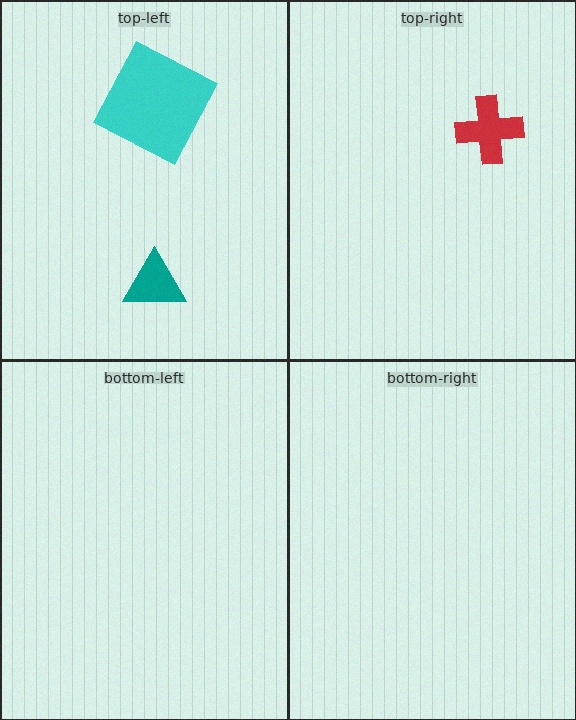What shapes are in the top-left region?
The cyan square, the teal triangle.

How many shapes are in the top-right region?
1.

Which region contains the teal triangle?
The top-left region.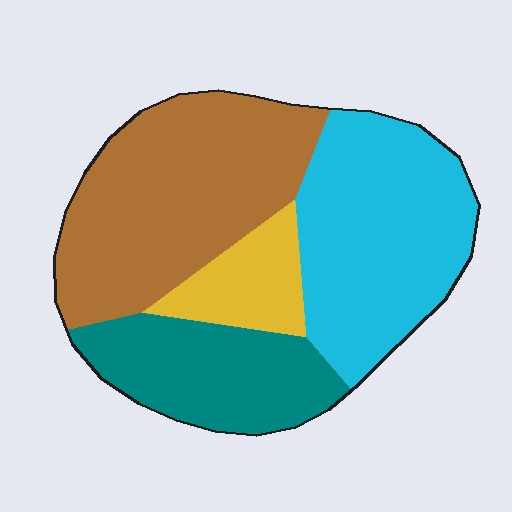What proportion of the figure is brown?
Brown takes up between a quarter and a half of the figure.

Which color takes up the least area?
Yellow, at roughly 10%.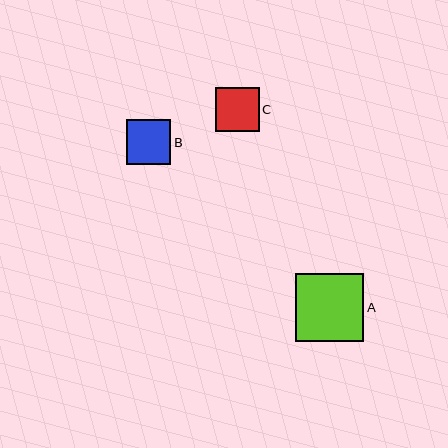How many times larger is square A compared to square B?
Square A is approximately 1.5 times the size of square B.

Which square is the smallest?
Square C is the smallest with a size of approximately 44 pixels.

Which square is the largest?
Square A is the largest with a size of approximately 68 pixels.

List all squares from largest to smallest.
From largest to smallest: A, B, C.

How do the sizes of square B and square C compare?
Square B and square C are approximately the same size.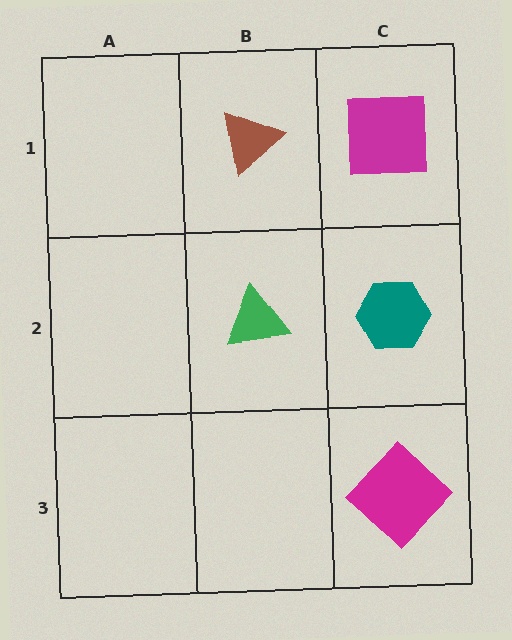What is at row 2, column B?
A green triangle.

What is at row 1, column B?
A brown triangle.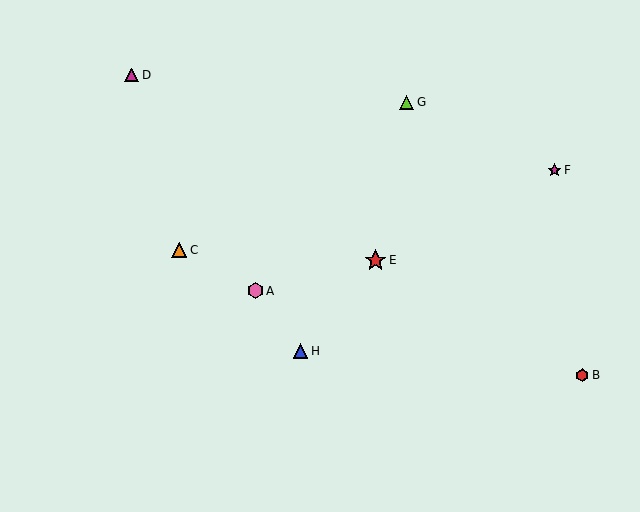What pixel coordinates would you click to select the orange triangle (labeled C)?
Click at (179, 250) to select the orange triangle C.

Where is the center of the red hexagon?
The center of the red hexagon is at (582, 375).